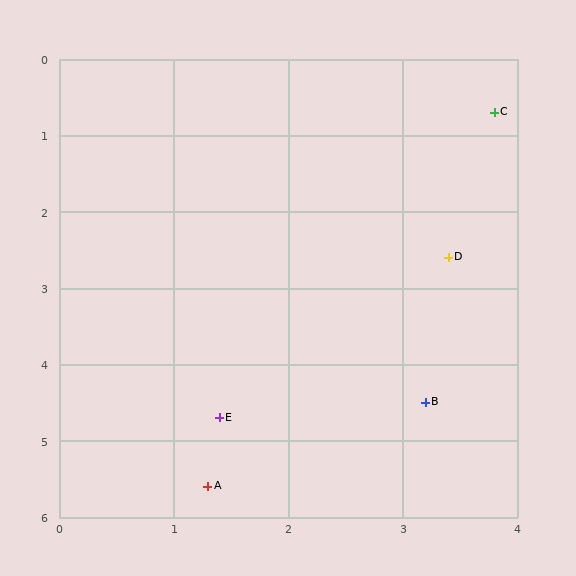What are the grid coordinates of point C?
Point C is at approximately (3.8, 0.7).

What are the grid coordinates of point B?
Point B is at approximately (3.2, 4.5).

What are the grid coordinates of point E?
Point E is at approximately (1.4, 4.7).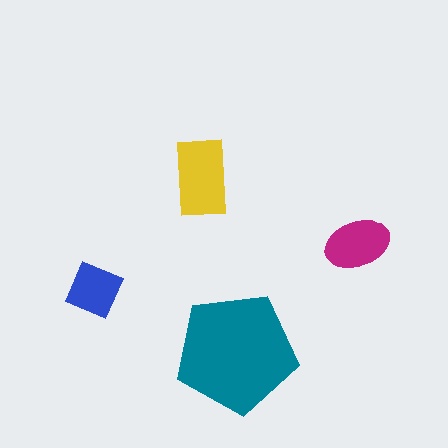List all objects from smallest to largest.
The blue square, the magenta ellipse, the yellow rectangle, the teal pentagon.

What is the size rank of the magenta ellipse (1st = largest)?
3rd.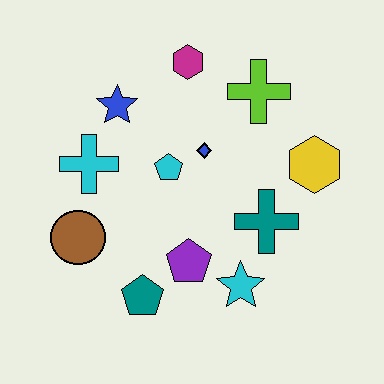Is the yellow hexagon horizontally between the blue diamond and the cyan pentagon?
No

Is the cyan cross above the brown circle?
Yes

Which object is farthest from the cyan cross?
The yellow hexagon is farthest from the cyan cross.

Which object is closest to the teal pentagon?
The purple pentagon is closest to the teal pentagon.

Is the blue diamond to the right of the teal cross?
No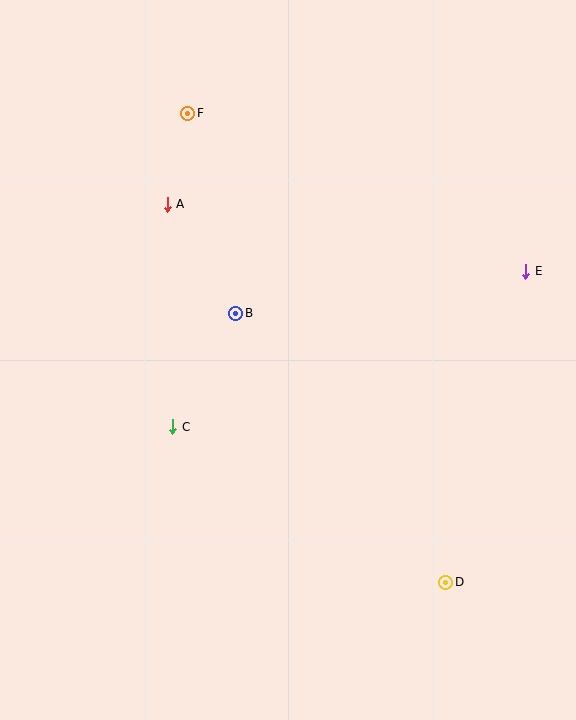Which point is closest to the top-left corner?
Point F is closest to the top-left corner.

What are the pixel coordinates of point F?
Point F is at (188, 113).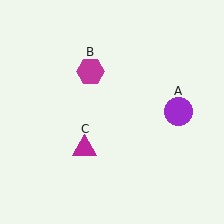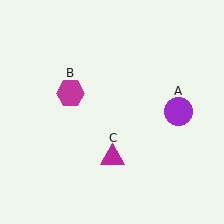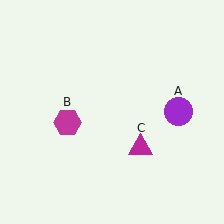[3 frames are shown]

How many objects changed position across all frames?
2 objects changed position: magenta hexagon (object B), magenta triangle (object C).